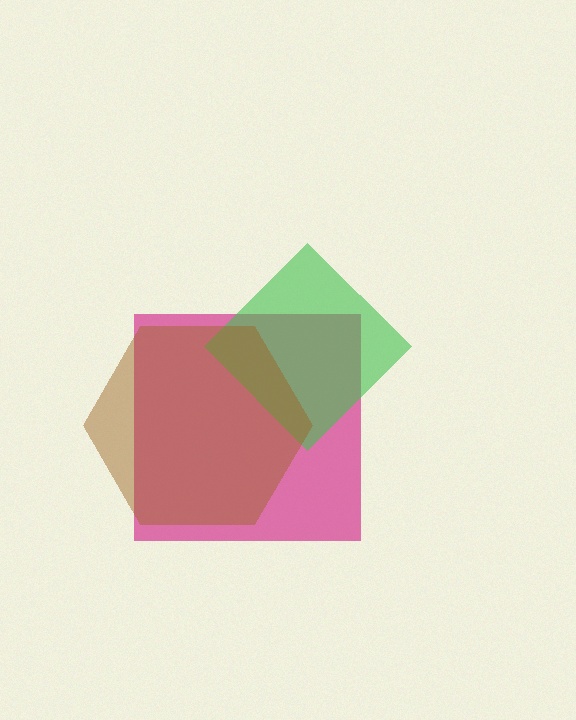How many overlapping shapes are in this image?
There are 3 overlapping shapes in the image.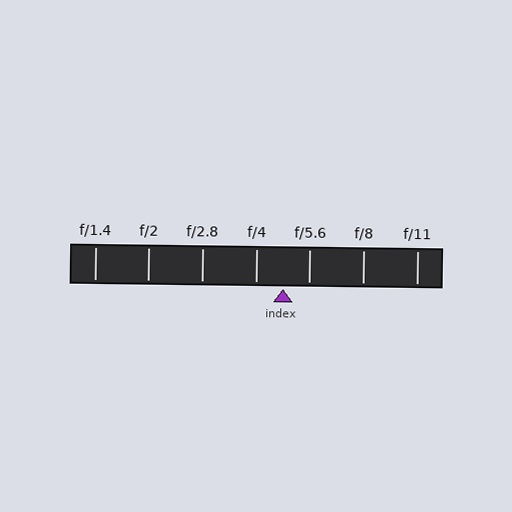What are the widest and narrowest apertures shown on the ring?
The widest aperture shown is f/1.4 and the narrowest is f/11.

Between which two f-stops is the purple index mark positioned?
The index mark is between f/4 and f/5.6.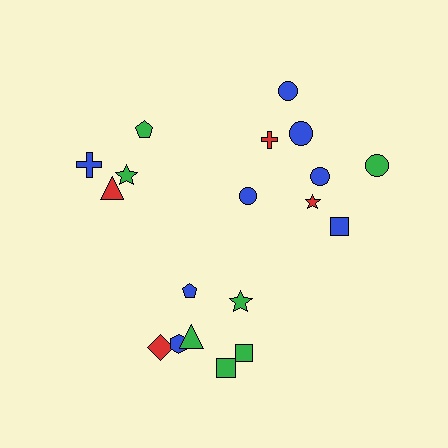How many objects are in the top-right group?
There are 8 objects.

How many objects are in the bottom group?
There are 7 objects.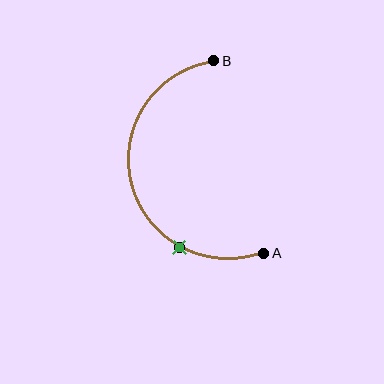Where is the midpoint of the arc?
The arc midpoint is the point on the curve farthest from the straight line joining A and B. It sits to the left of that line.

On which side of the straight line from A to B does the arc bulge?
The arc bulges to the left of the straight line connecting A and B.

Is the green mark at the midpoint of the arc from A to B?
No. The green mark lies on the arc but is closer to endpoint A. The arc midpoint would be at the point on the curve equidistant along the arc from both A and B.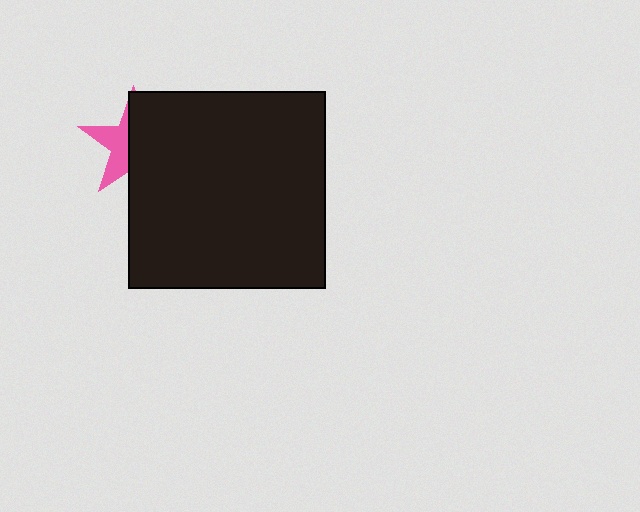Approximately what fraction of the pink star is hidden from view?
Roughly 60% of the pink star is hidden behind the black square.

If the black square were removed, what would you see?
You would see the complete pink star.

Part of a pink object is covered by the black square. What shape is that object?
It is a star.